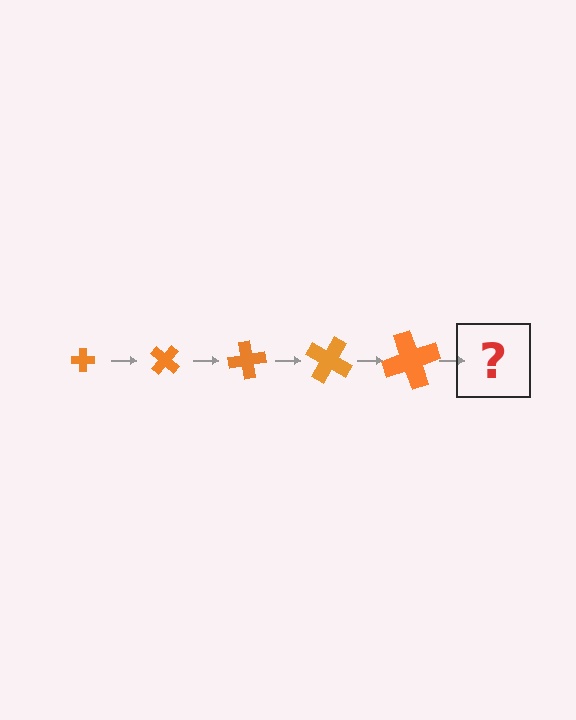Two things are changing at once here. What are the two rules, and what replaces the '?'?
The two rules are that the cross grows larger each step and it rotates 40 degrees each step. The '?' should be a cross, larger than the previous one and rotated 200 degrees from the start.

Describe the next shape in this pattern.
It should be a cross, larger than the previous one and rotated 200 degrees from the start.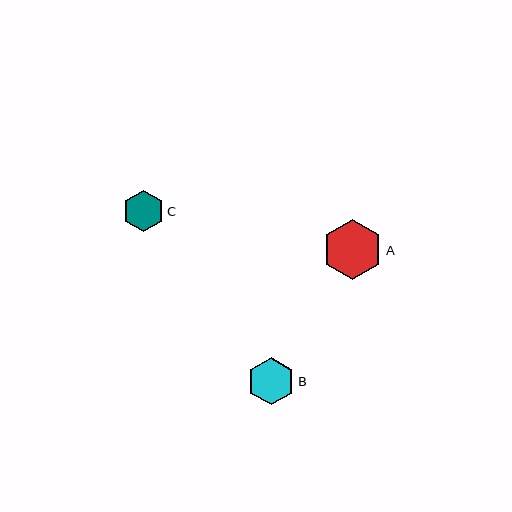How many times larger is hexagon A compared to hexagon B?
Hexagon A is approximately 1.3 times the size of hexagon B.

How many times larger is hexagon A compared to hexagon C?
Hexagon A is approximately 1.5 times the size of hexagon C.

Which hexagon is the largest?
Hexagon A is the largest with a size of approximately 60 pixels.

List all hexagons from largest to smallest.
From largest to smallest: A, B, C.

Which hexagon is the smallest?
Hexagon C is the smallest with a size of approximately 42 pixels.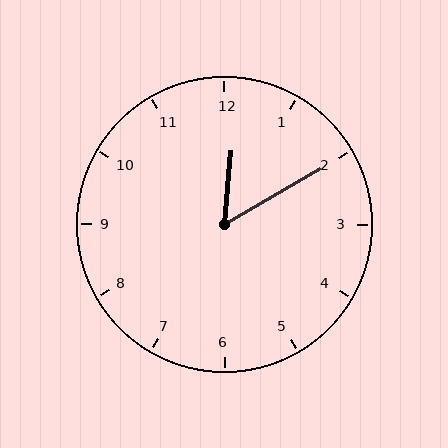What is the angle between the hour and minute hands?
Approximately 55 degrees.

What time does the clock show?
12:10.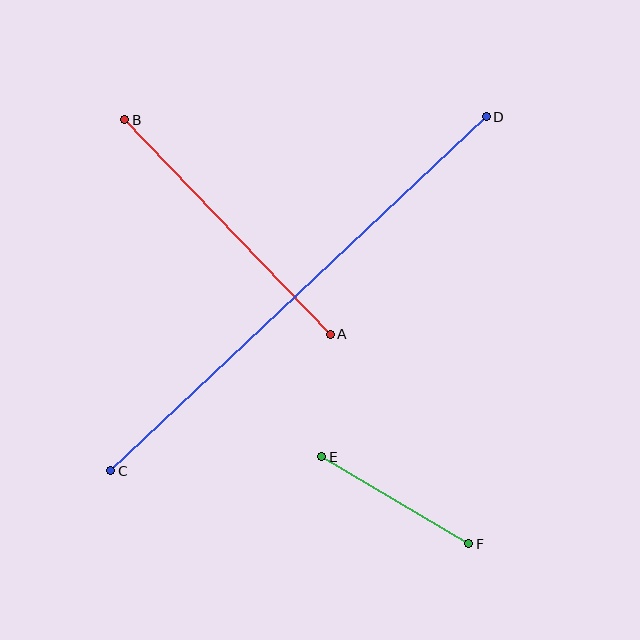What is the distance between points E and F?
The distance is approximately 171 pixels.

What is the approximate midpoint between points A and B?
The midpoint is at approximately (228, 227) pixels.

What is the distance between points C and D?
The distance is approximately 517 pixels.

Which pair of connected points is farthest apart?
Points C and D are farthest apart.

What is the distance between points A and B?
The distance is approximately 297 pixels.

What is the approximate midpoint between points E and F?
The midpoint is at approximately (395, 500) pixels.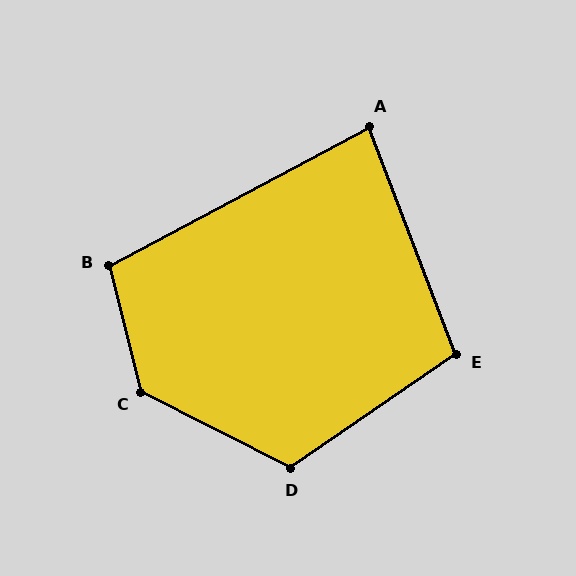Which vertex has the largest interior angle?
C, at approximately 131 degrees.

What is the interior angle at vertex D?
Approximately 118 degrees (obtuse).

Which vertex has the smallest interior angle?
A, at approximately 83 degrees.